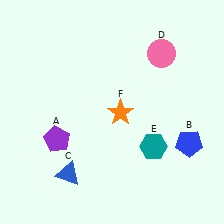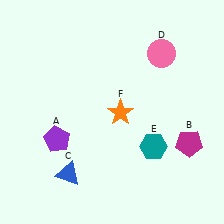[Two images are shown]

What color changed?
The pentagon (B) changed from blue in Image 1 to magenta in Image 2.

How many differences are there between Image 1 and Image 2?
There is 1 difference between the two images.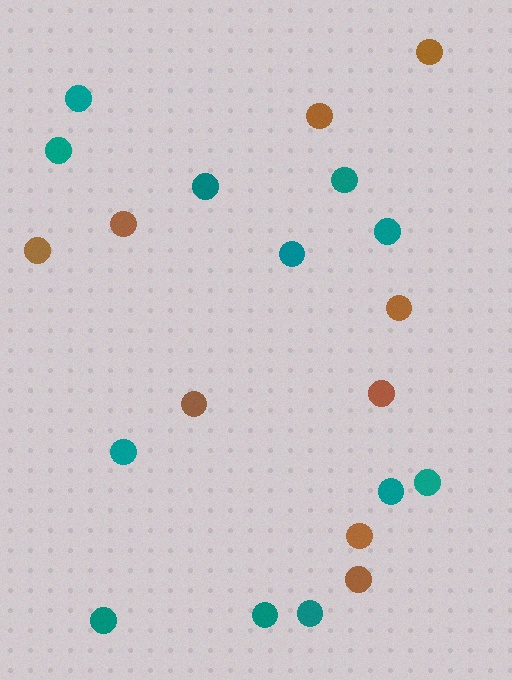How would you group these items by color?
There are 2 groups: one group of brown circles (9) and one group of teal circles (12).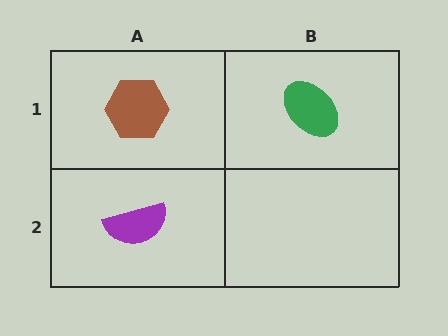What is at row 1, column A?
A brown hexagon.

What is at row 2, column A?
A purple semicircle.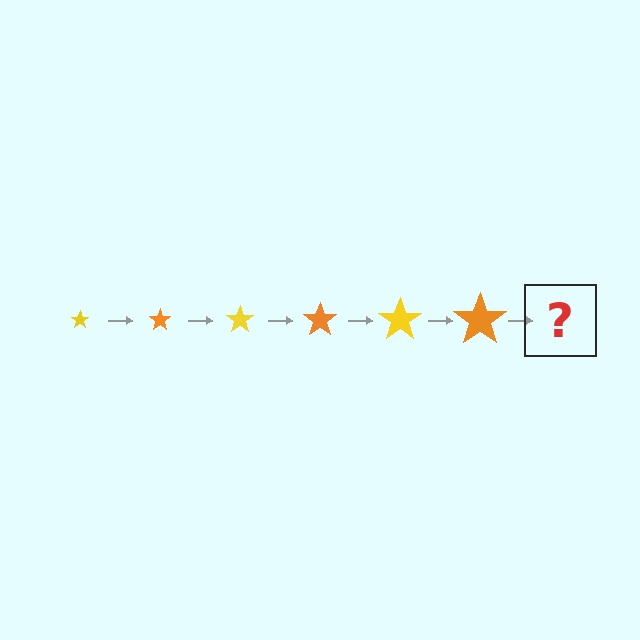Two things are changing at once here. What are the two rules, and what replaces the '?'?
The two rules are that the star grows larger each step and the color cycles through yellow and orange. The '?' should be a yellow star, larger than the previous one.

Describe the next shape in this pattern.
It should be a yellow star, larger than the previous one.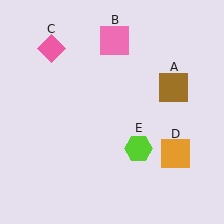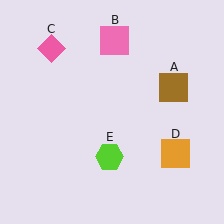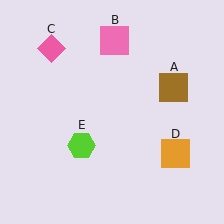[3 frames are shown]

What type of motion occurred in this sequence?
The lime hexagon (object E) rotated clockwise around the center of the scene.